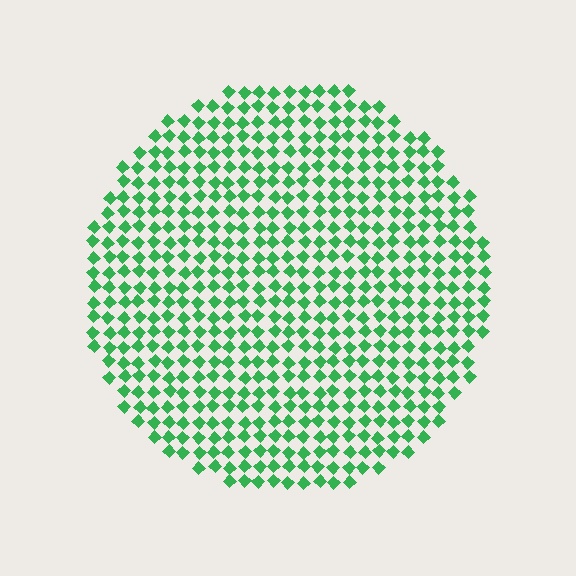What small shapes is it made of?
It is made of small diamonds.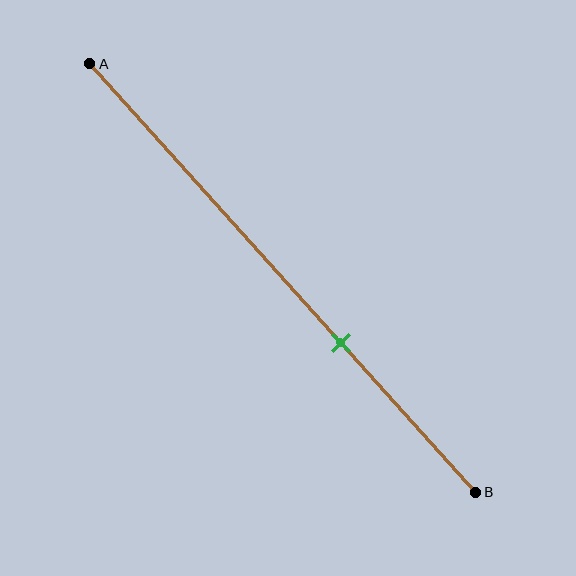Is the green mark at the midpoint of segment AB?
No, the mark is at about 65% from A, not at the 50% midpoint.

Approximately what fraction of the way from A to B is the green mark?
The green mark is approximately 65% of the way from A to B.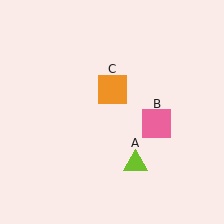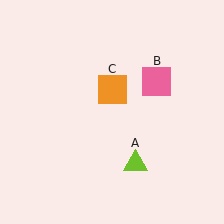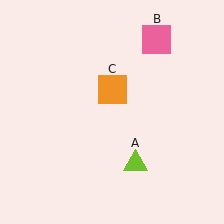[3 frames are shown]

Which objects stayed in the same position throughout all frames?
Lime triangle (object A) and orange square (object C) remained stationary.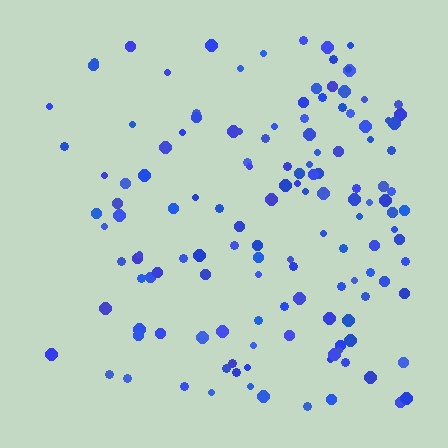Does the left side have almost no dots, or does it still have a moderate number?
Still a moderate number, just noticeably fewer than the right.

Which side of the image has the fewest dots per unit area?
The left.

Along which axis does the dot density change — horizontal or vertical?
Horizontal.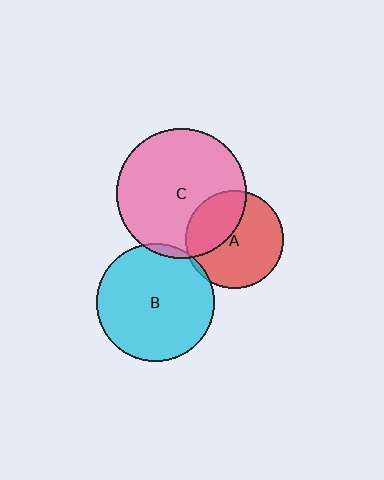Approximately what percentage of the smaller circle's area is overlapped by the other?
Approximately 5%.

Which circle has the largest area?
Circle C (pink).